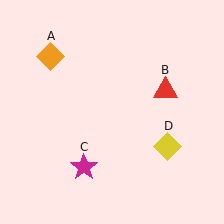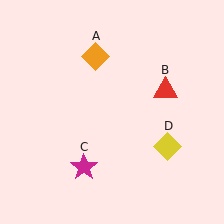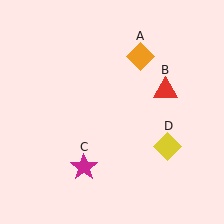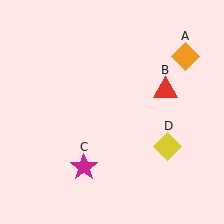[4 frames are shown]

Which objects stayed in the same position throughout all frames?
Red triangle (object B) and magenta star (object C) and yellow diamond (object D) remained stationary.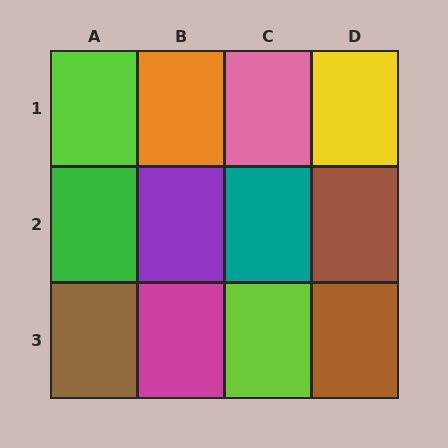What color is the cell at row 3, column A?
Brown.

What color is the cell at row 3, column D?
Brown.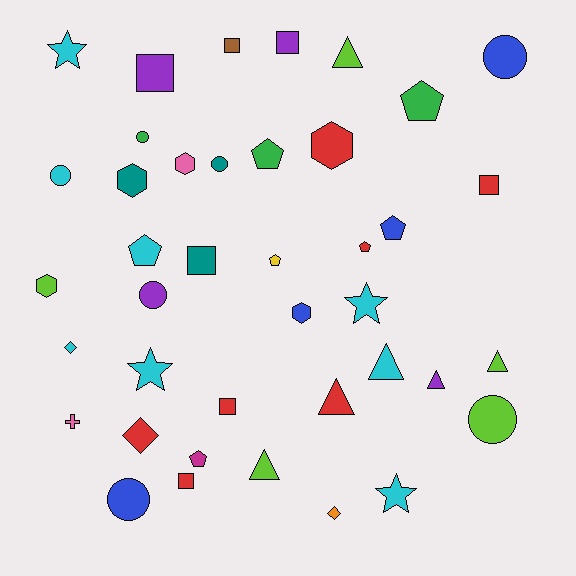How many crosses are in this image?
There is 1 cross.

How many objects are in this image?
There are 40 objects.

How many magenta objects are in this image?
There is 1 magenta object.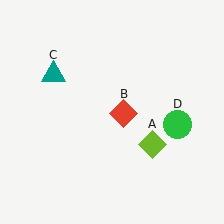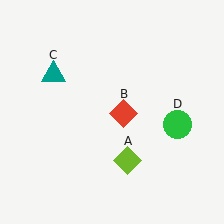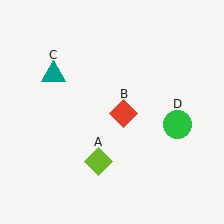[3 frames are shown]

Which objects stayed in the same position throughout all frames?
Red diamond (object B) and teal triangle (object C) and green circle (object D) remained stationary.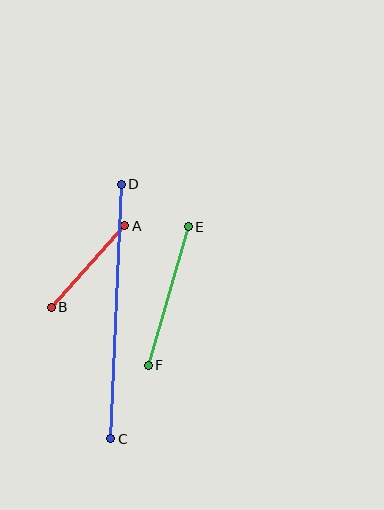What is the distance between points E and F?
The distance is approximately 144 pixels.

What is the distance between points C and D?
The distance is approximately 255 pixels.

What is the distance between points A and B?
The distance is approximately 110 pixels.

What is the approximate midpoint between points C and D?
The midpoint is at approximately (116, 312) pixels.